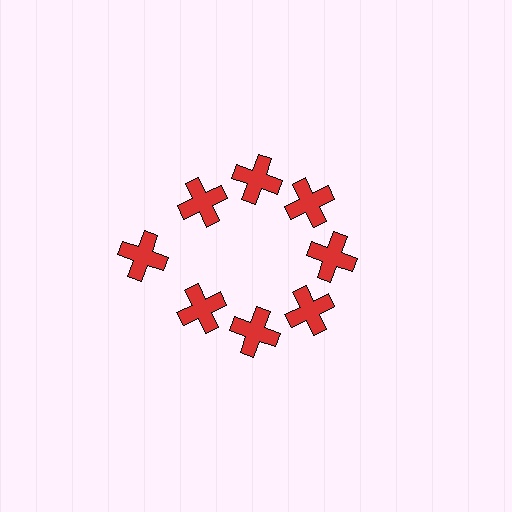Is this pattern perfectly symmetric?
No. The 8 red crosses are arranged in a ring, but one element near the 9 o'clock position is pushed outward from the center, breaking the 8-fold rotational symmetry.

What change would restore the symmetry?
The symmetry would be restored by moving it inward, back onto the ring so that all 8 crosses sit at equal angles and equal distance from the center.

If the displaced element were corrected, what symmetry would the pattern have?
It would have 8-fold rotational symmetry — the pattern would map onto itself every 45 degrees.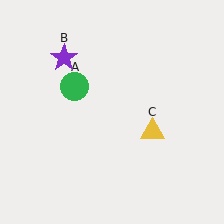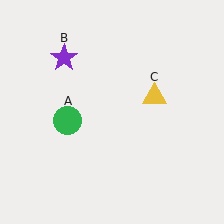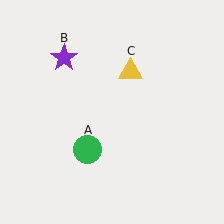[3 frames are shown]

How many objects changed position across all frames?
2 objects changed position: green circle (object A), yellow triangle (object C).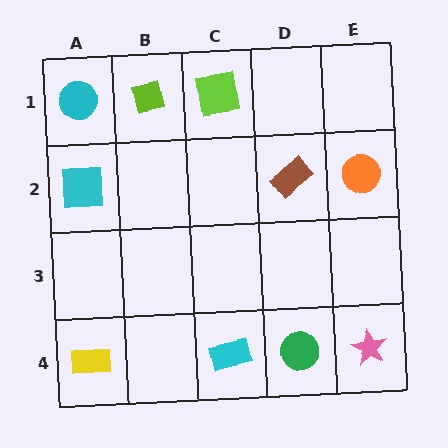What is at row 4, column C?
A cyan rectangle.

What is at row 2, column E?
An orange circle.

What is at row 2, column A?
A cyan square.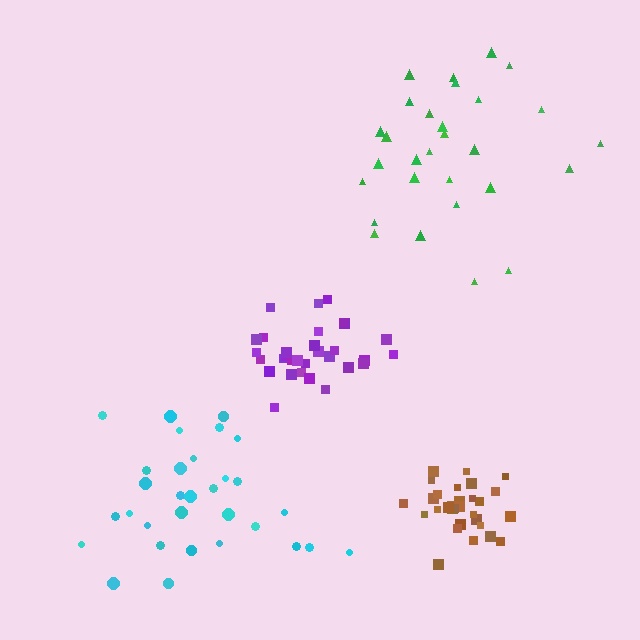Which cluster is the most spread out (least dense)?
Green.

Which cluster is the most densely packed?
Brown.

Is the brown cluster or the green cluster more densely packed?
Brown.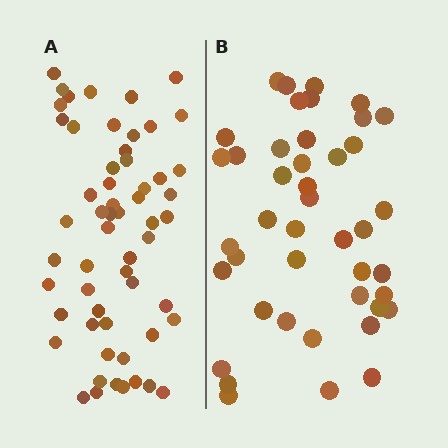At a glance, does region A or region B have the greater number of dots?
Region A (the left region) has more dots.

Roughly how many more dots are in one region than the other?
Region A has approximately 15 more dots than region B.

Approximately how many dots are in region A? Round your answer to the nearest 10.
About 60 dots. (The exact count is 57, which rounds to 60.)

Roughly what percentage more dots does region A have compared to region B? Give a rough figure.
About 35% more.